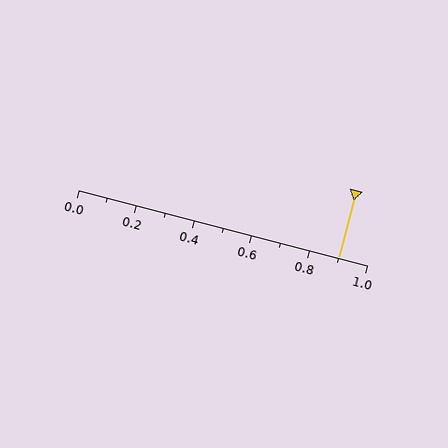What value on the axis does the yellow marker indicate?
The marker indicates approximately 0.9.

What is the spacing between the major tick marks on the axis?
The major ticks are spaced 0.2 apart.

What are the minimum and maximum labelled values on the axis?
The axis runs from 0.0 to 1.0.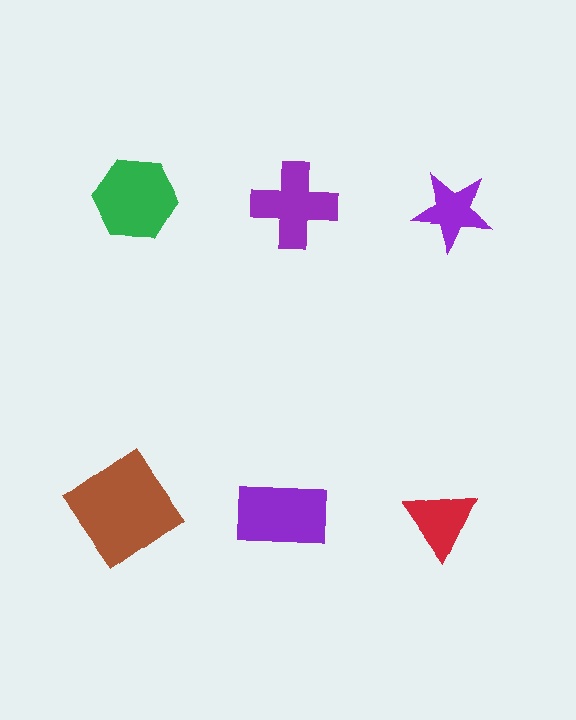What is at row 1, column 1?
A green hexagon.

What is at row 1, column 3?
A purple star.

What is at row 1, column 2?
A purple cross.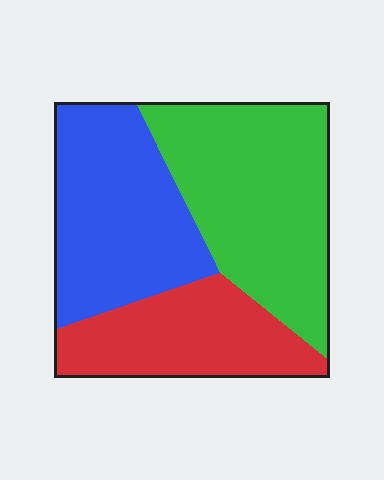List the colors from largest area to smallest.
From largest to smallest: green, blue, red.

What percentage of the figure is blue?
Blue takes up about one third (1/3) of the figure.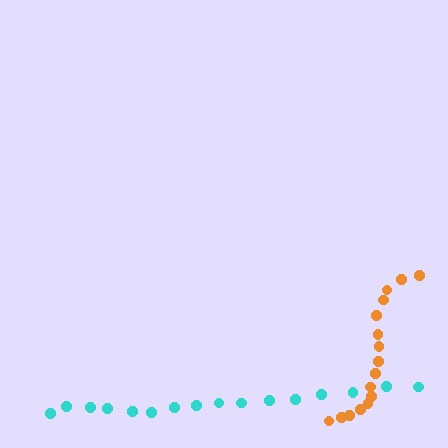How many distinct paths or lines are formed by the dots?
There are 2 distinct paths.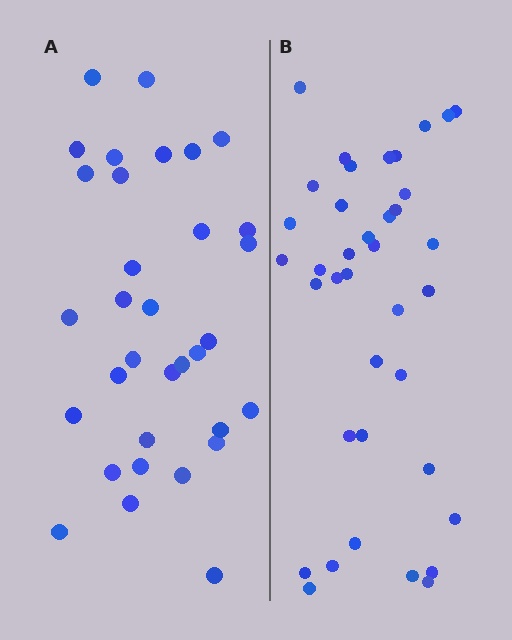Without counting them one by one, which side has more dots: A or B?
Region B (the right region) has more dots.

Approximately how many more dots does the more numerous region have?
Region B has about 5 more dots than region A.